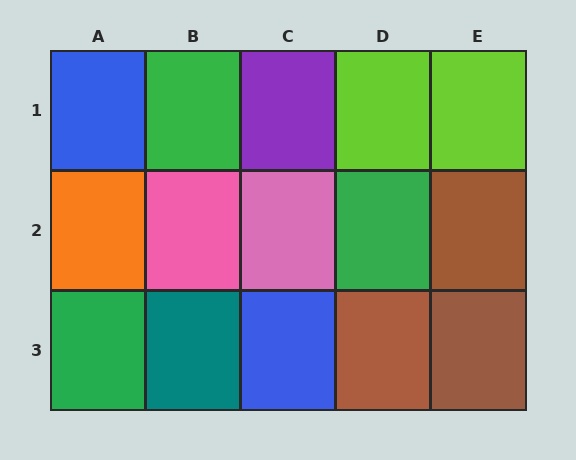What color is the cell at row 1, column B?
Green.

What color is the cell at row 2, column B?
Pink.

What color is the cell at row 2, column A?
Orange.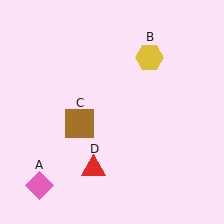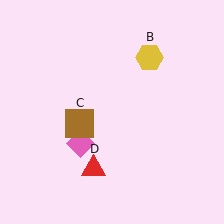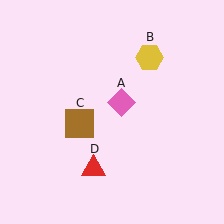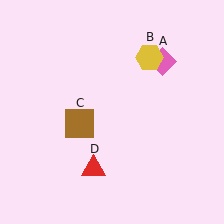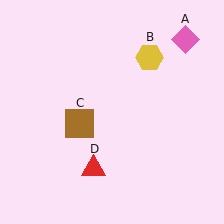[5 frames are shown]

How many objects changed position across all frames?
1 object changed position: pink diamond (object A).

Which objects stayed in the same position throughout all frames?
Yellow hexagon (object B) and brown square (object C) and red triangle (object D) remained stationary.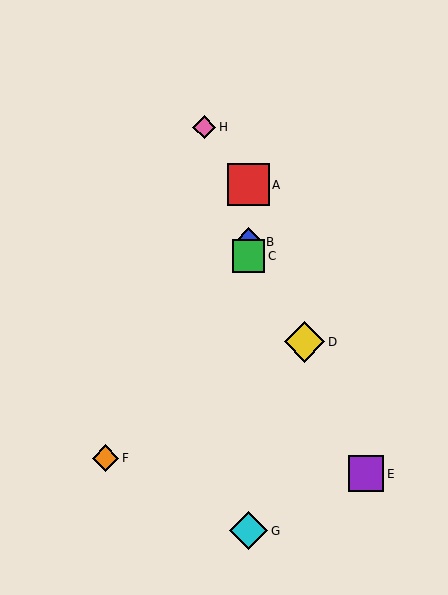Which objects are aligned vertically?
Objects A, B, C, G are aligned vertically.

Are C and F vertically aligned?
No, C is at x≈249 and F is at x≈106.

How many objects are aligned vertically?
4 objects (A, B, C, G) are aligned vertically.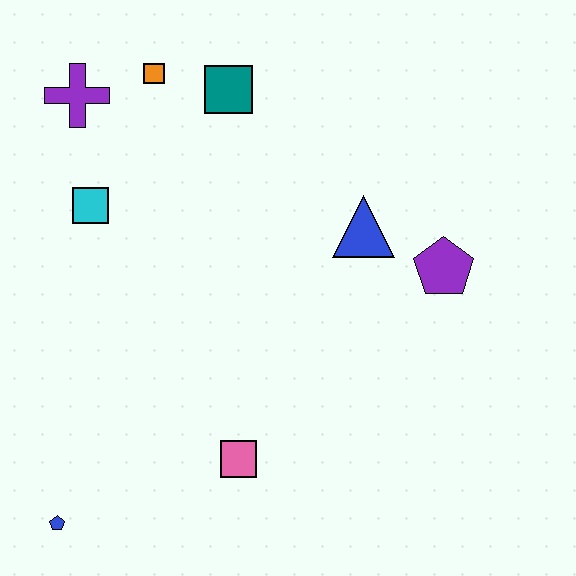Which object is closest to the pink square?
The blue pentagon is closest to the pink square.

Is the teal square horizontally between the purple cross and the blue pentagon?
No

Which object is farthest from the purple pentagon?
The blue pentagon is farthest from the purple pentagon.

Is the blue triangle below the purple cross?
Yes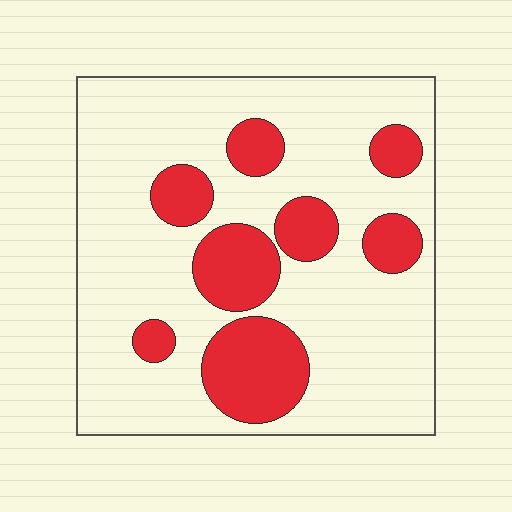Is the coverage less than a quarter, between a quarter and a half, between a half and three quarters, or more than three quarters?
Less than a quarter.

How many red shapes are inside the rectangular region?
8.